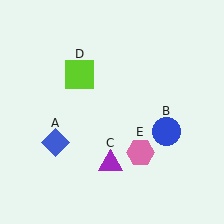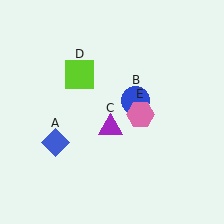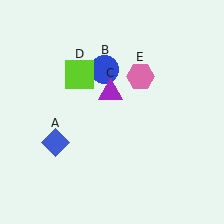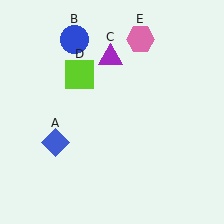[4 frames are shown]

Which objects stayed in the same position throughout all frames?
Blue diamond (object A) and lime square (object D) remained stationary.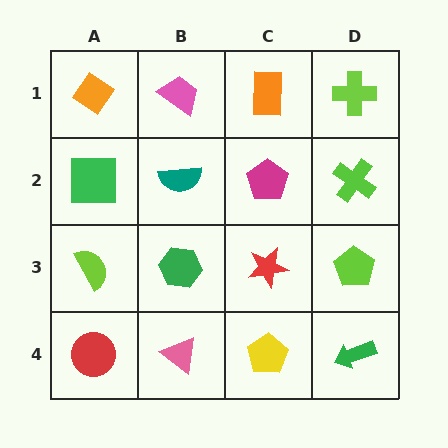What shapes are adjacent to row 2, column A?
An orange diamond (row 1, column A), a lime semicircle (row 3, column A), a teal semicircle (row 2, column B).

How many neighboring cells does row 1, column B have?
3.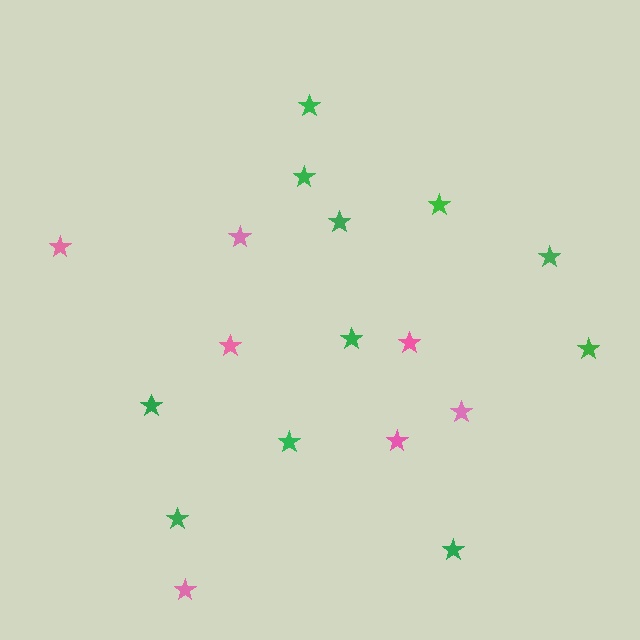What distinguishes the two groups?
There are 2 groups: one group of pink stars (7) and one group of green stars (11).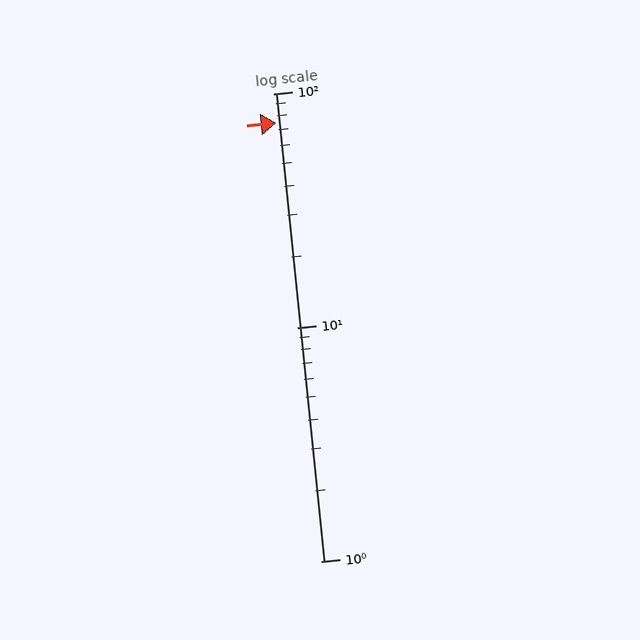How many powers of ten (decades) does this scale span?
The scale spans 2 decades, from 1 to 100.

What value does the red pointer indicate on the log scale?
The pointer indicates approximately 75.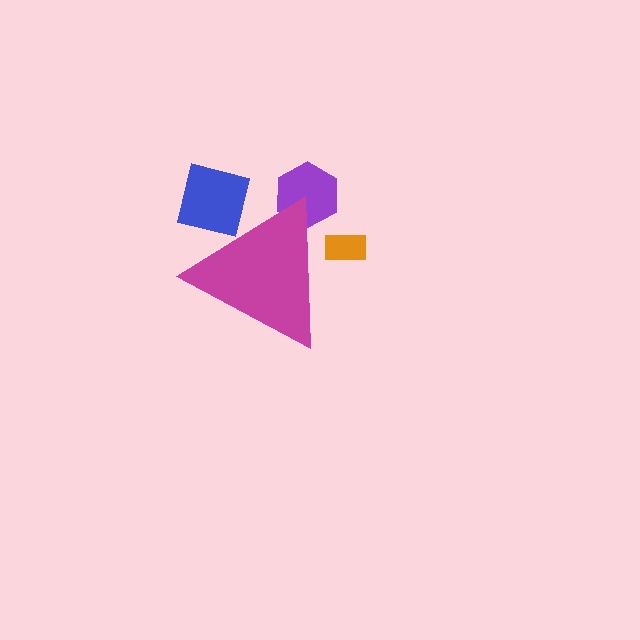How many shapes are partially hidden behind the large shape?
3 shapes are partially hidden.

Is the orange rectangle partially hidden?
Yes, the orange rectangle is partially hidden behind the magenta triangle.